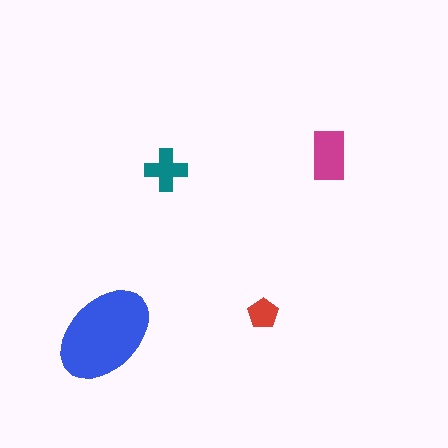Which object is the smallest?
The red pentagon.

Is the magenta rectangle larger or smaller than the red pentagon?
Larger.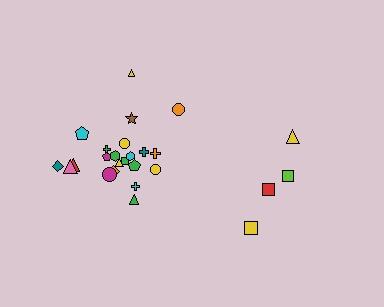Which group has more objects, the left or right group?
The left group.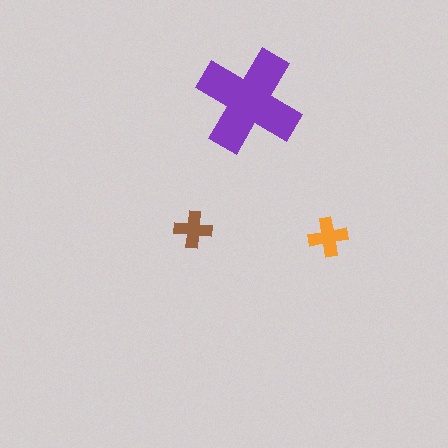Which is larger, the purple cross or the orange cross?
The purple one.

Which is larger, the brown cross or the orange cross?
The orange one.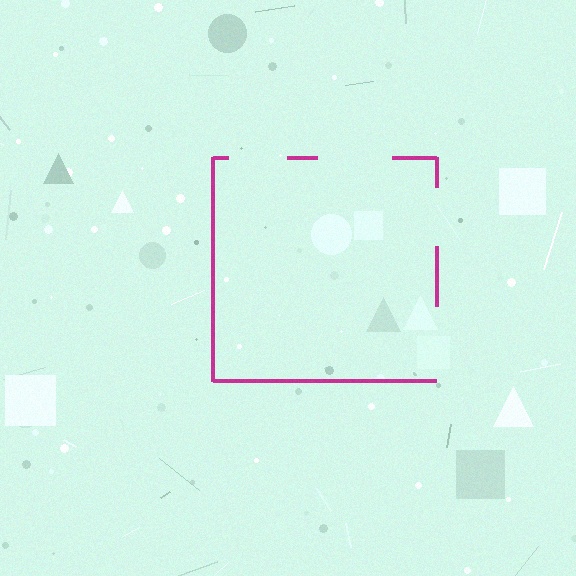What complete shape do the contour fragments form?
The contour fragments form a square.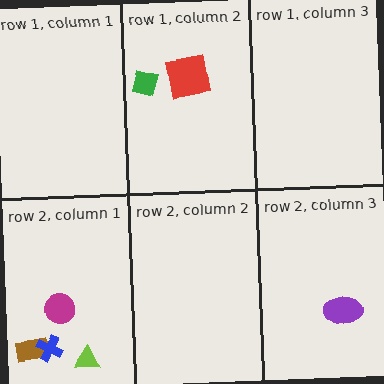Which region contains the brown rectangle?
The row 2, column 1 region.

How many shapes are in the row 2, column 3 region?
1.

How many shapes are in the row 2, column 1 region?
4.